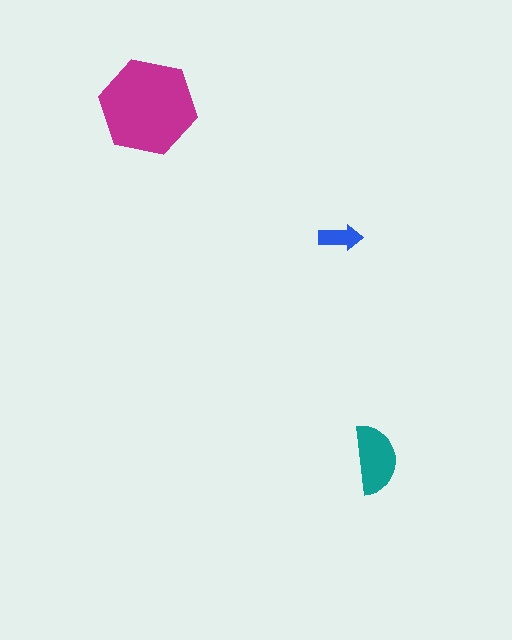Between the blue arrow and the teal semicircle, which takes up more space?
The teal semicircle.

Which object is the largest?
The magenta hexagon.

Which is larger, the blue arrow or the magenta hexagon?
The magenta hexagon.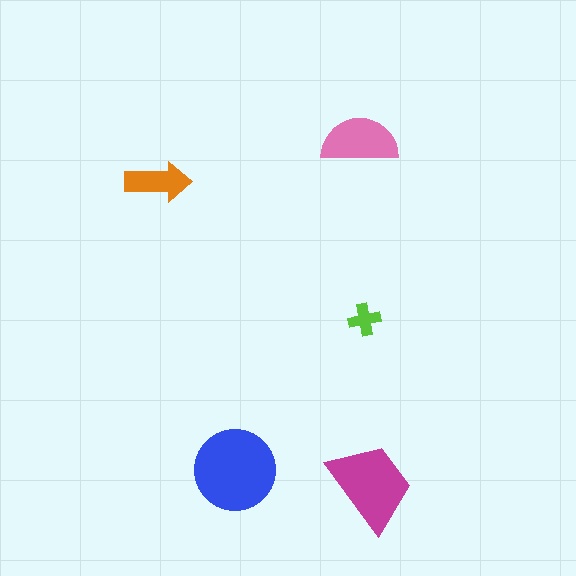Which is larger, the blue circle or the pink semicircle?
The blue circle.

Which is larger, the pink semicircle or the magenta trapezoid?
The magenta trapezoid.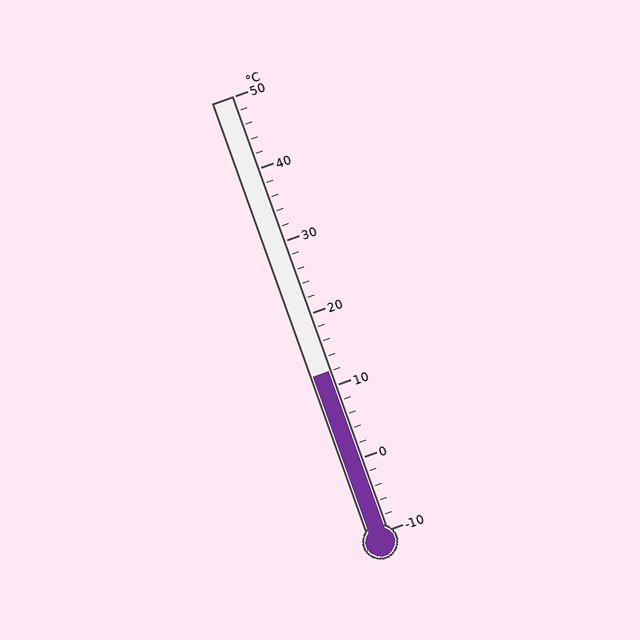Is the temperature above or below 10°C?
The temperature is above 10°C.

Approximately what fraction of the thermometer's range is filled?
The thermometer is filled to approximately 35% of its range.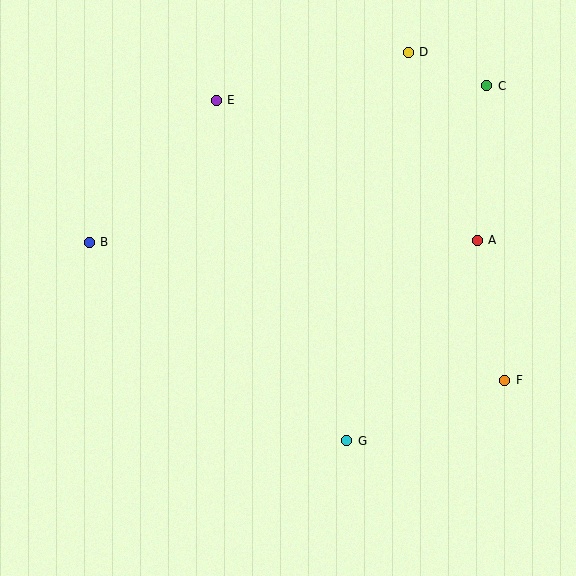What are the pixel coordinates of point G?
Point G is at (347, 441).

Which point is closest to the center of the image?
Point G at (347, 441) is closest to the center.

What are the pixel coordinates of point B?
Point B is at (89, 242).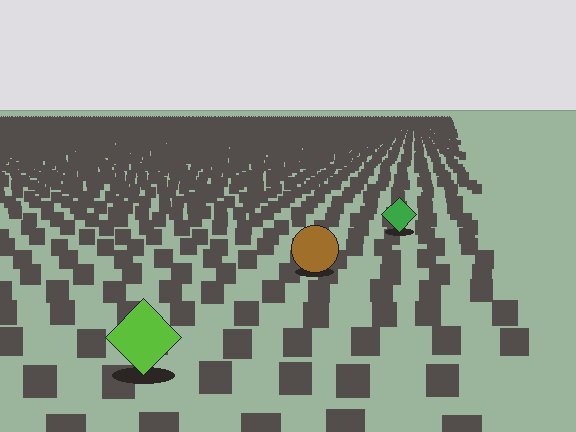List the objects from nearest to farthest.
From nearest to farthest: the lime diamond, the brown circle, the green diamond.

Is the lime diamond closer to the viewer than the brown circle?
Yes. The lime diamond is closer — you can tell from the texture gradient: the ground texture is coarser near it.